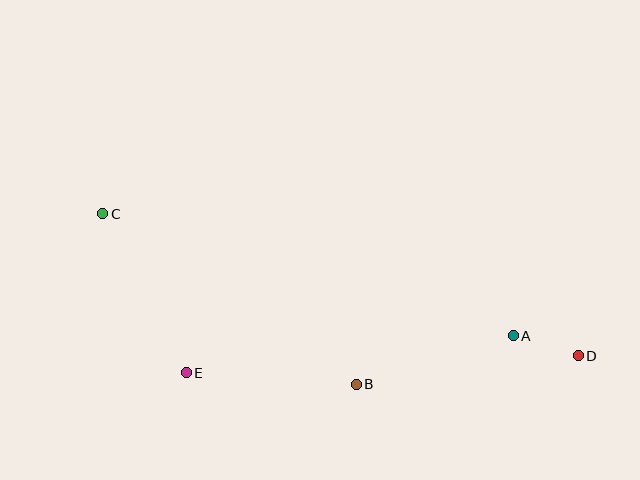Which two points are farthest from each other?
Points C and D are farthest from each other.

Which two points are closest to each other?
Points A and D are closest to each other.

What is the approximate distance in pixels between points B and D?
The distance between B and D is approximately 224 pixels.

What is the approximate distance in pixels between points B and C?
The distance between B and C is approximately 305 pixels.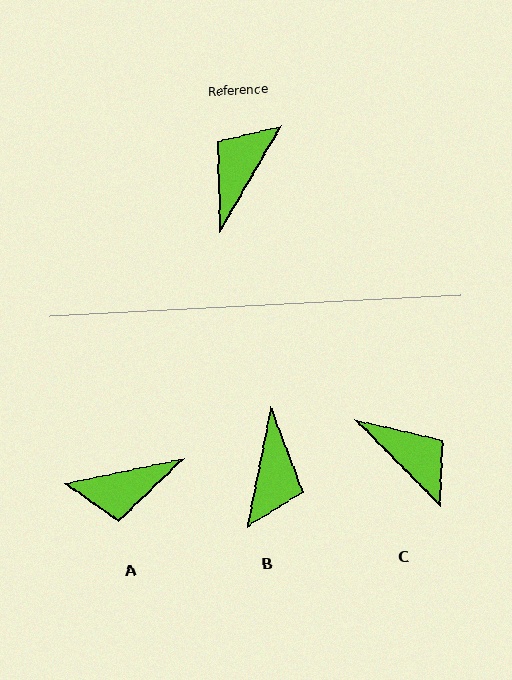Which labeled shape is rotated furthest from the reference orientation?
B, about 161 degrees away.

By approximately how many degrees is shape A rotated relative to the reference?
Approximately 132 degrees counter-clockwise.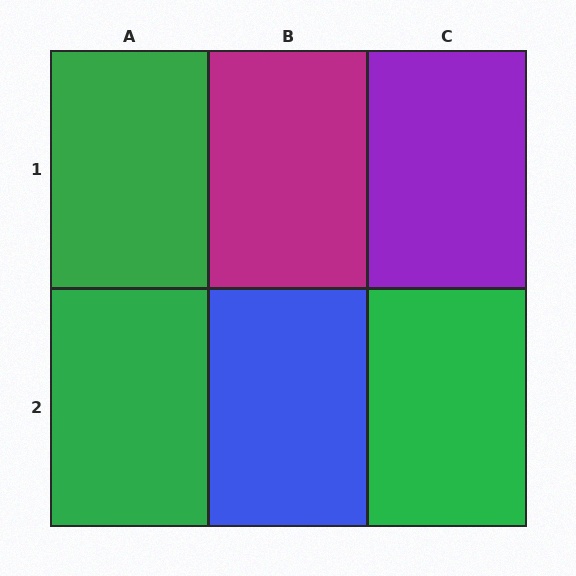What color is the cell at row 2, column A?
Green.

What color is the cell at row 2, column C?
Green.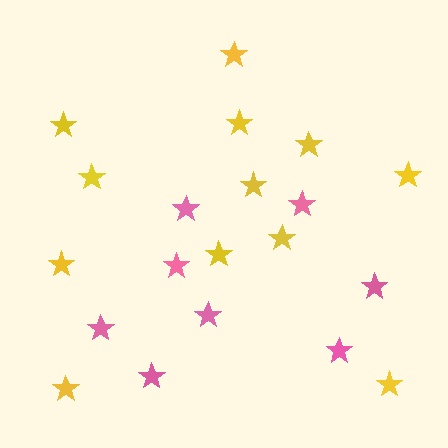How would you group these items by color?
There are 2 groups: one group of pink stars (8) and one group of yellow stars (12).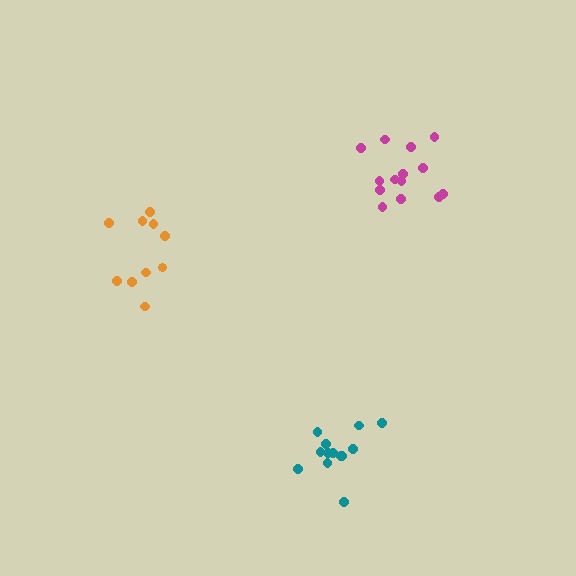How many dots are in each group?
Group 1: 10 dots, Group 2: 13 dots, Group 3: 14 dots (37 total).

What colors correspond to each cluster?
The clusters are colored: orange, teal, magenta.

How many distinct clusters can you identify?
There are 3 distinct clusters.